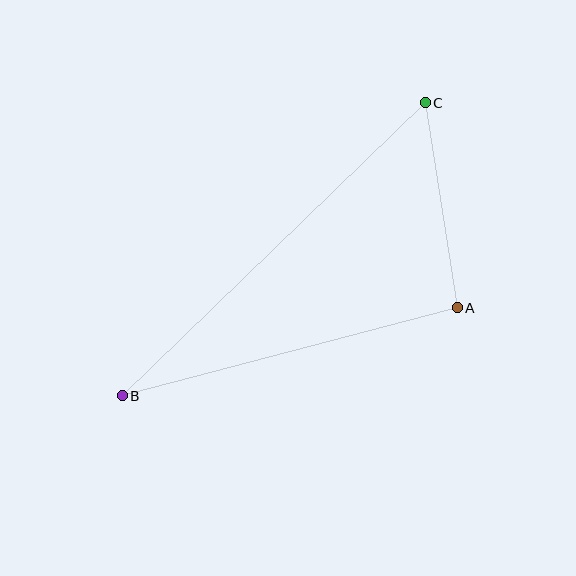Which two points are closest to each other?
Points A and C are closest to each other.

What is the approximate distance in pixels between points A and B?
The distance between A and B is approximately 346 pixels.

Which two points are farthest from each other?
Points B and C are farthest from each other.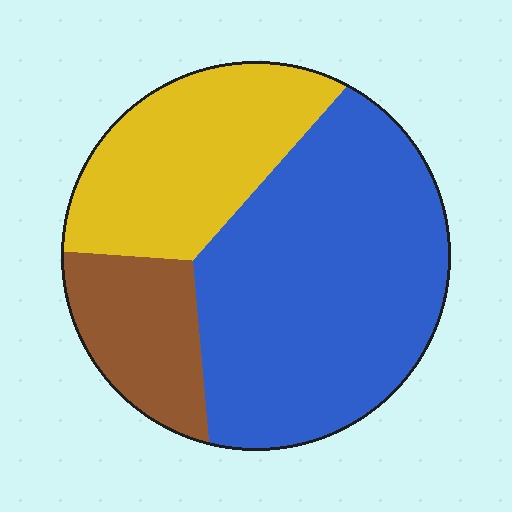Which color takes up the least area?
Brown, at roughly 15%.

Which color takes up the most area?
Blue, at roughly 55%.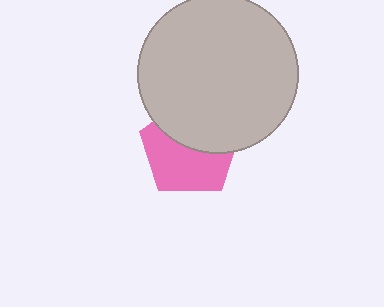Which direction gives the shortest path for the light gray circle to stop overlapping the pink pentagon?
Moving up gives the shortest separation.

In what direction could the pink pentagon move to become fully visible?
The pink pentagon could move down. That would shift it out from behind the light gray circle entirely.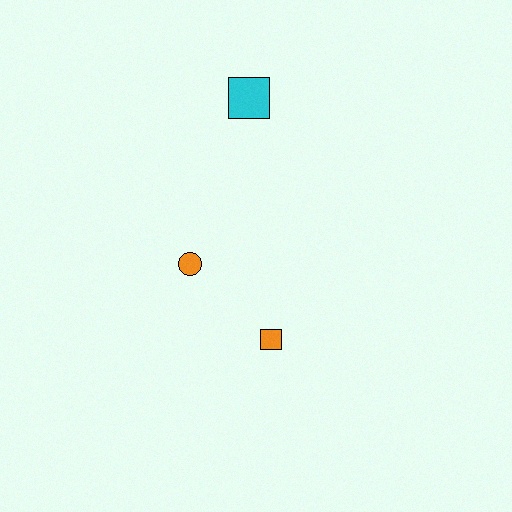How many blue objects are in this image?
There are no blue objects.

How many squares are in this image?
There are 2 squares.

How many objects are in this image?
There are 3 objects.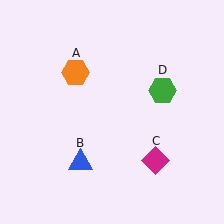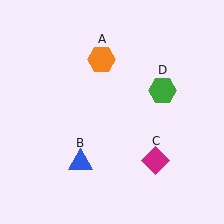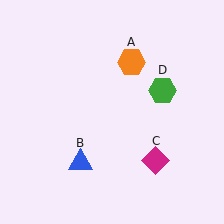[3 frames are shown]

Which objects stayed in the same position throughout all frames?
Blue triangle (object B) and magenta diamond (object C) and green hexagon (object D) remained stationary.